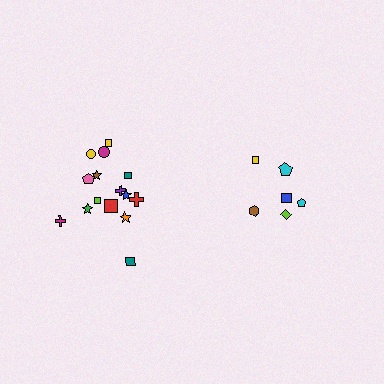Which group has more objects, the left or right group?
The left group.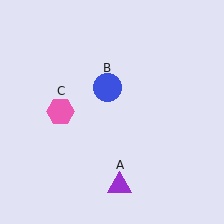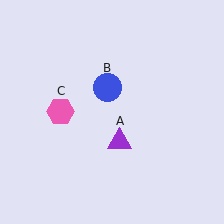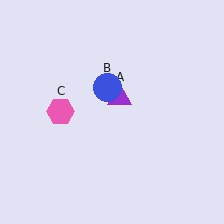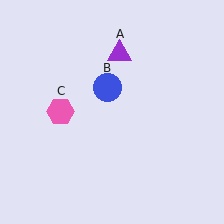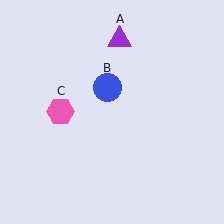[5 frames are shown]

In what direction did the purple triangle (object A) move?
The purple triangle (object A) moved up.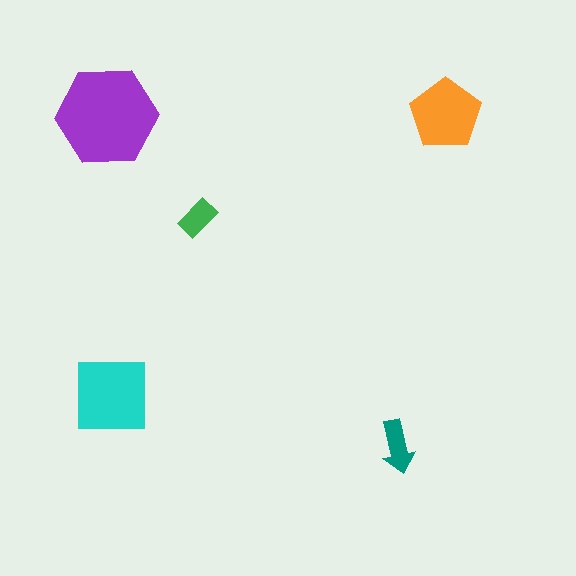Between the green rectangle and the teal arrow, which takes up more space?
The teal arrow.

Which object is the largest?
The purple hexagon.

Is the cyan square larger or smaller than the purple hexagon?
Smaller.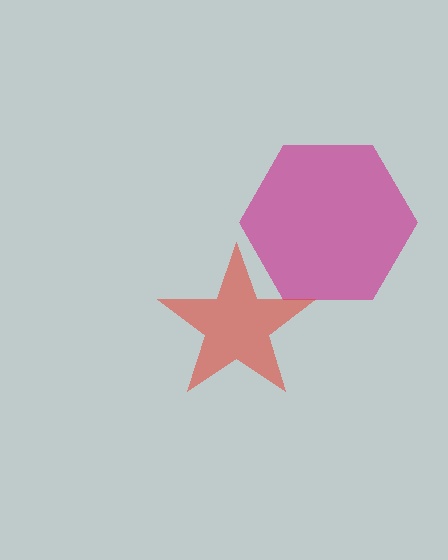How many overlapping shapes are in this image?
There are 2 overlapping shapes in the image.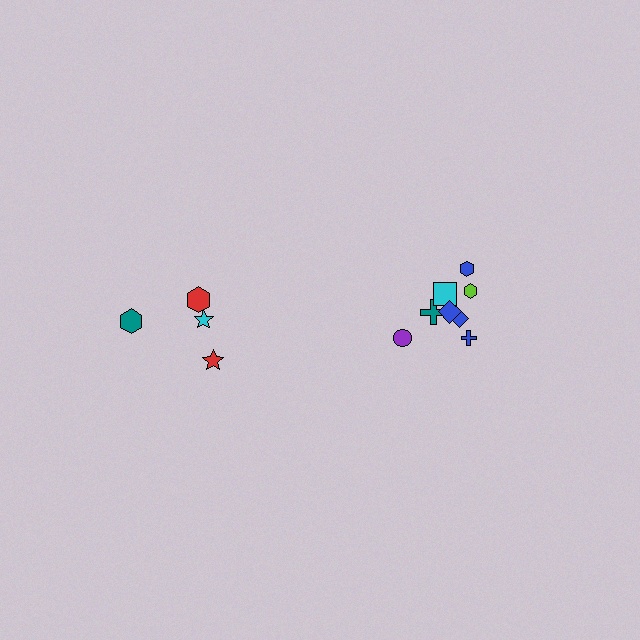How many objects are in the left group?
There are 4 objects.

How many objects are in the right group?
There are 8 objects.